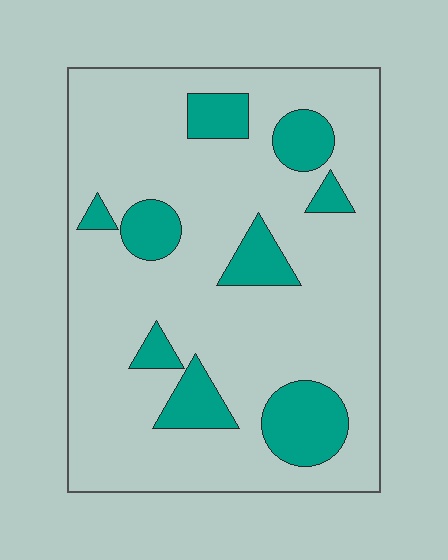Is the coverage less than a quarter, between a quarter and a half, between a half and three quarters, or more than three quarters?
Less than a quarter.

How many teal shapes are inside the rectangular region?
9.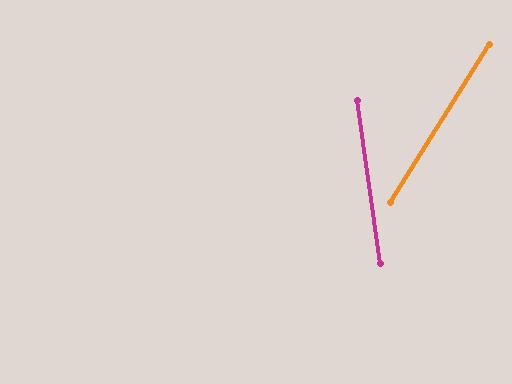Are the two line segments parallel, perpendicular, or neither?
Neither parallel nor perpendicular — they differ by about 40°.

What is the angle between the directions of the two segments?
Approximately 40 degrees.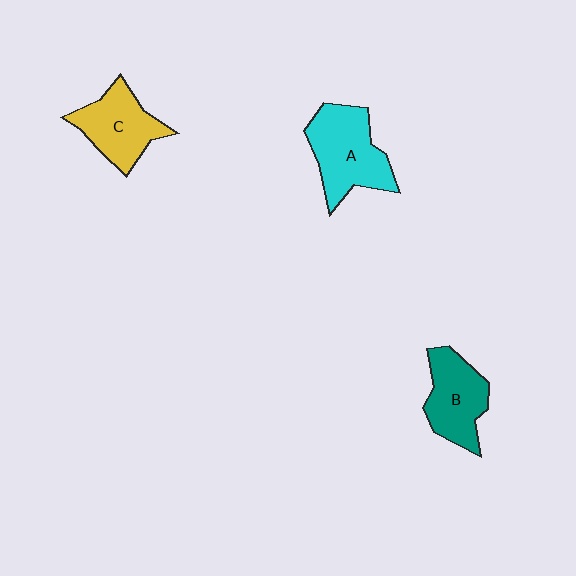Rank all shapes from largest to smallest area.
From largest to smallest: A (cyan), C (yellow), B (teal).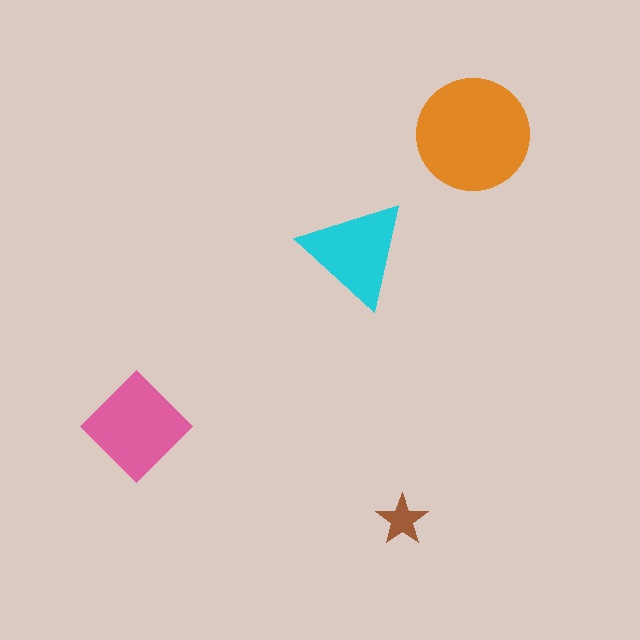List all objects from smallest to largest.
The brown star, the cyan triangle, the pink diamond, the orange circle.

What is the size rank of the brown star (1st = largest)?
4th.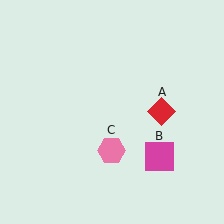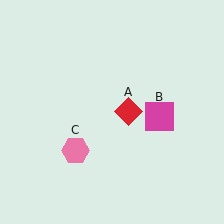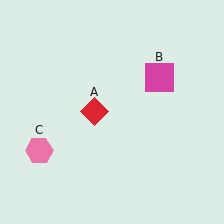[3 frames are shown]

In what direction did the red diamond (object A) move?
The red diamond (object A) moved left.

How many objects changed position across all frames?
3 objects changed position: red diamond (object A), magenta square (object B), pink hexagon (object C).